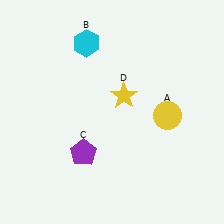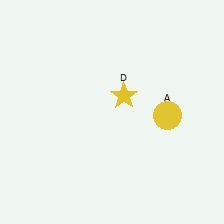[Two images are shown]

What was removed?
The purple pentagon (C), the cyan hexagon (B) were removed in Image 2.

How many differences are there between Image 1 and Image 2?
There are 2 differences between the two images.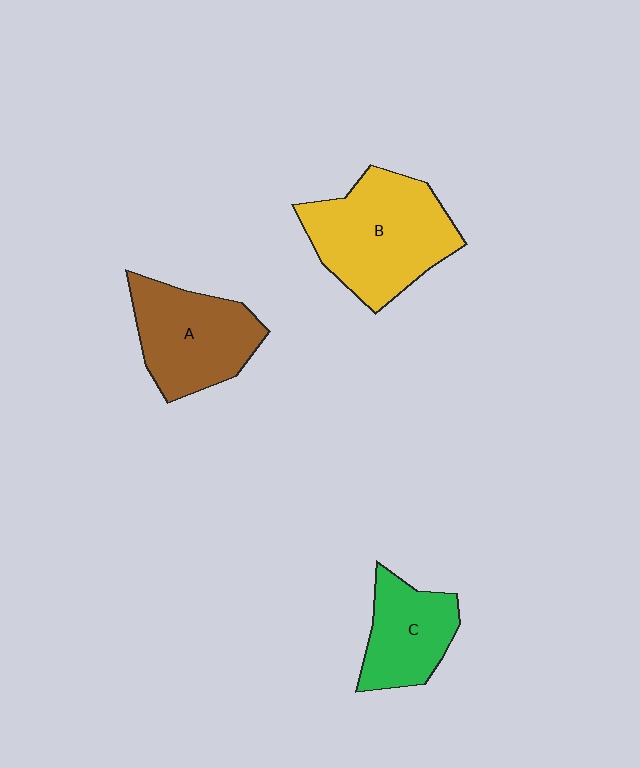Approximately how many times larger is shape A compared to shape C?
Approximately 1.3 times.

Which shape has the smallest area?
Shape C (green).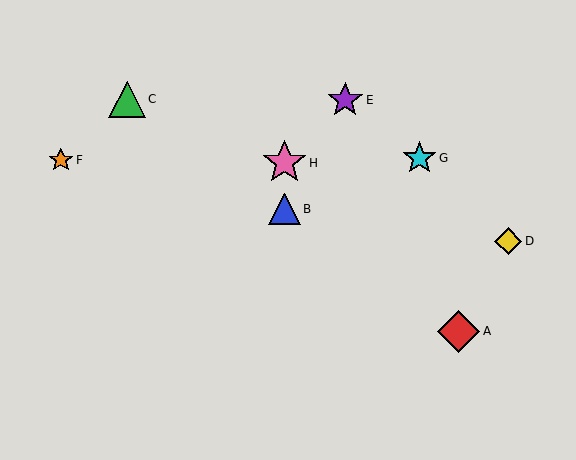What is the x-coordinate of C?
Object C is at x≈127.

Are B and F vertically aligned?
No, B is at x≈284 and F is at x≈61.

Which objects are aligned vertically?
Objects B, H are aligned vertically.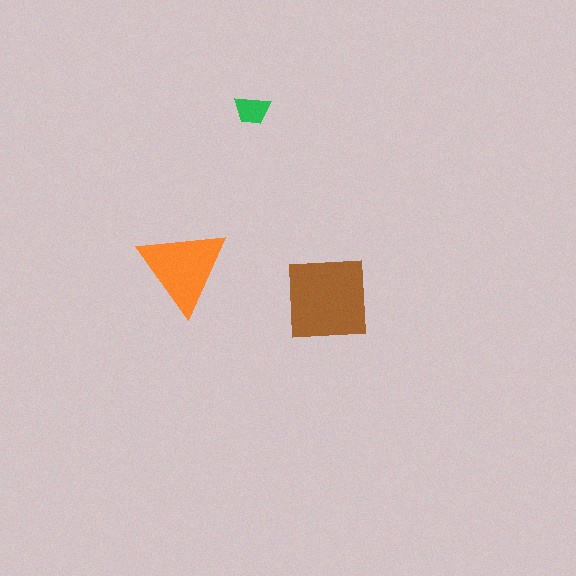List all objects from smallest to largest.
The green trapezoid, the orange triangle, the brown square.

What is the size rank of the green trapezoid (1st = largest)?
3rd.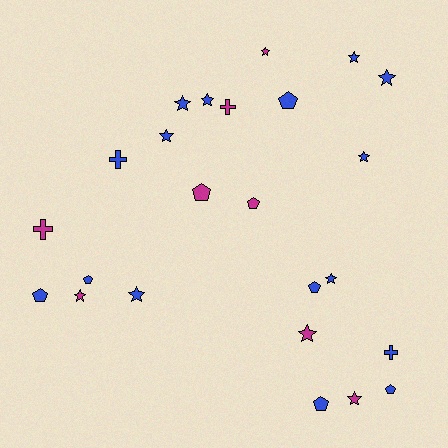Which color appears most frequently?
Blue, with 16 objects.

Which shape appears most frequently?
Star, with 12 objects.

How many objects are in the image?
There are 24 objects.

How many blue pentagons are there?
There are 6 blue pentagons.